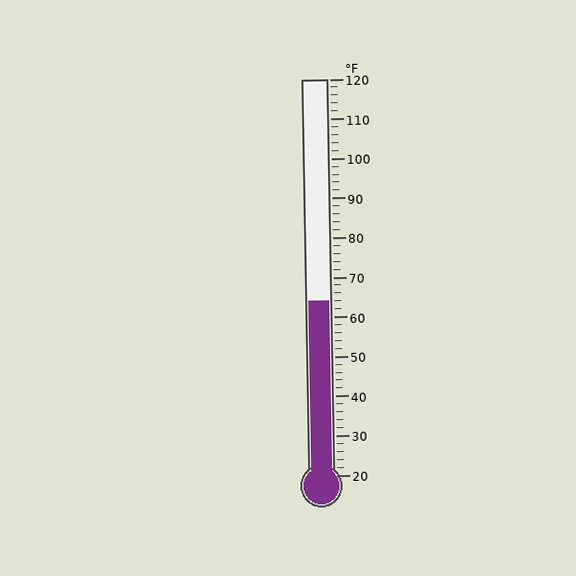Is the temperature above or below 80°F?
The temperature is below 80°F.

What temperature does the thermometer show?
The thermometer shows approximately 64°F.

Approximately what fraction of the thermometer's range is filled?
The thermometer is filled to approximately 45% of its range.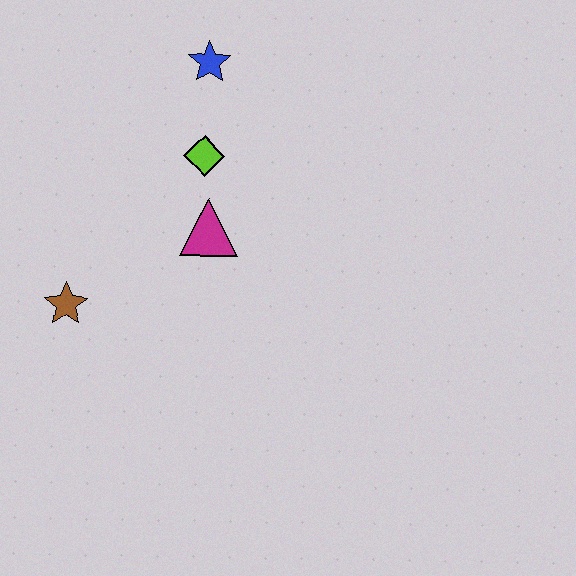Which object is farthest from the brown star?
The blue star is farthest from the brown star.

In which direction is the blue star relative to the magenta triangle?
The blue star is above the magenta triangle.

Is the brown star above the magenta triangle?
No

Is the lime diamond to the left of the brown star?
No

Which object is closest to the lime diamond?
The magenta triangle is closest to the lime diamond.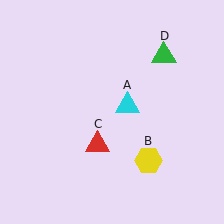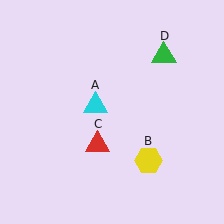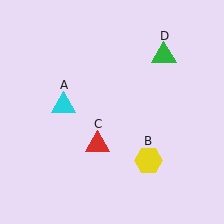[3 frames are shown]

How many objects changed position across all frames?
1 object changed position: cyan triangle (object A).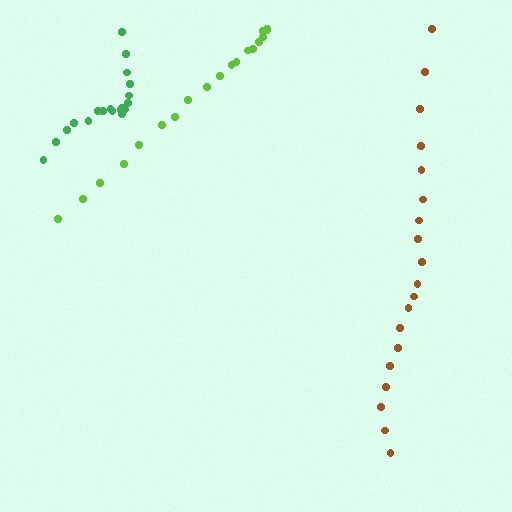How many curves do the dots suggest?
There are 3 distinct paths.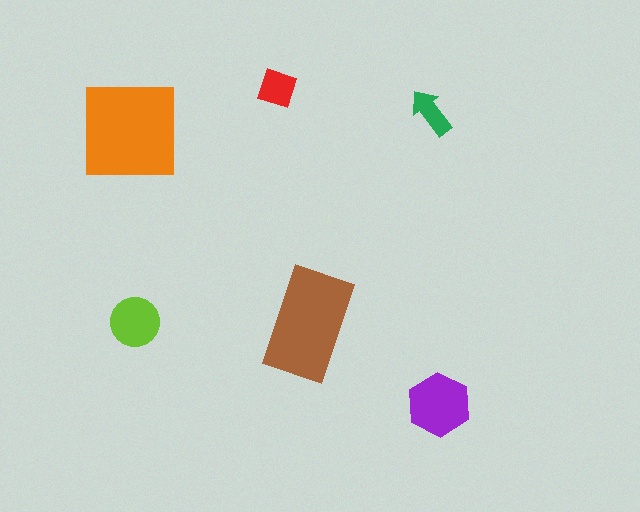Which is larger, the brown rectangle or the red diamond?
The brown rectangle.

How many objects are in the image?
There are 6 objects in the image.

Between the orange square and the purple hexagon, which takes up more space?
The orange square.